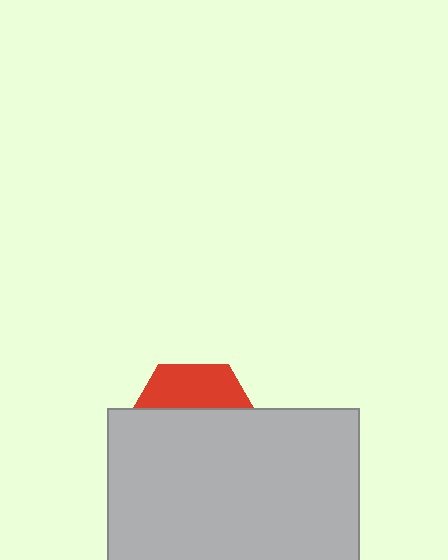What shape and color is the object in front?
The object in front is a light gray rectangle.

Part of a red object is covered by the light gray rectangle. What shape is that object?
It is a hexagon.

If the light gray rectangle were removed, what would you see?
You would see the complete red hexagon.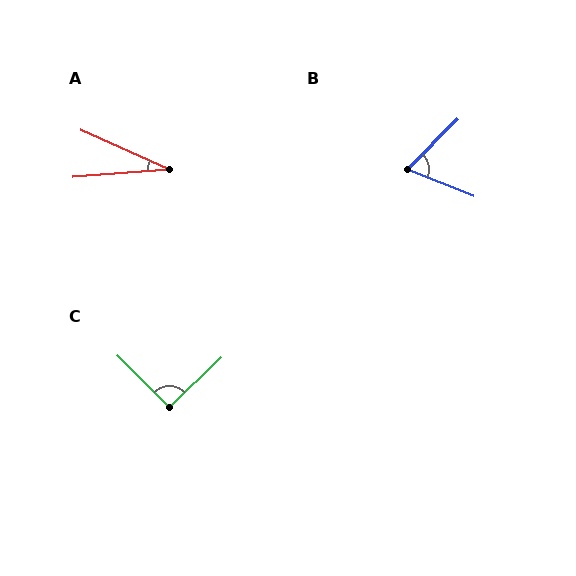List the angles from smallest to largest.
A (28°), B (66°), C (91°).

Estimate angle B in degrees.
Approximately 66 degrees.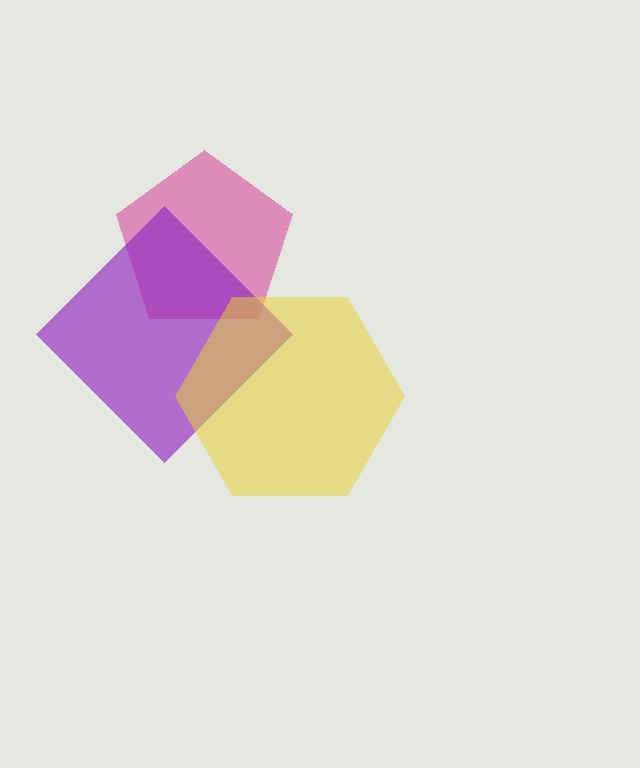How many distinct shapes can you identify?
There are 3 distinct shapes: a magenta pentagon, a purple diamond, a yellow hexagon.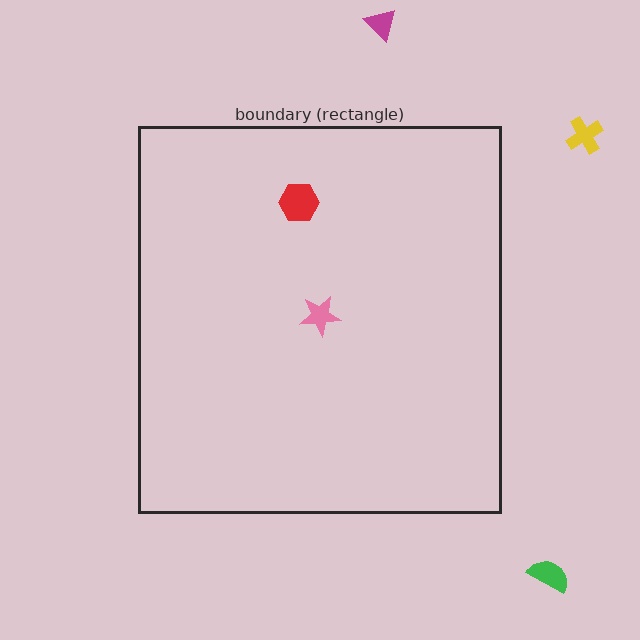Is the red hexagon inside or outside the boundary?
Inside.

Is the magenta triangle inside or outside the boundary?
Outside.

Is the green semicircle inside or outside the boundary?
Outside.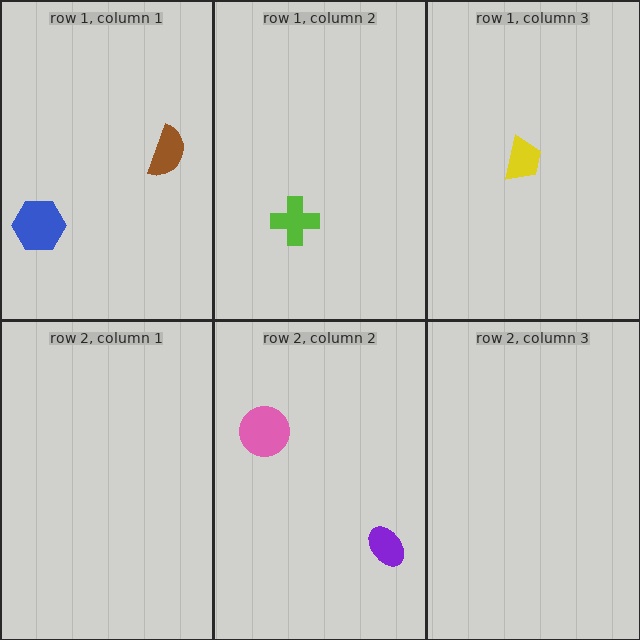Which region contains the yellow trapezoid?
The row 1, column 3 region.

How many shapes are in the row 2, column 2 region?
2.